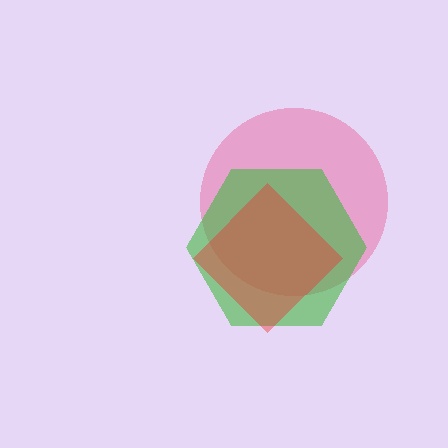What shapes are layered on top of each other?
The layered shapes are: a pink circle, a green hexagon, a red diamond.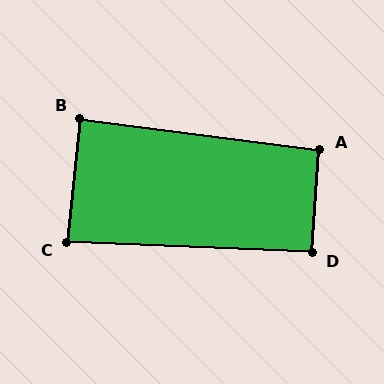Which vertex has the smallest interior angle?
C, at approximately 87 degrees.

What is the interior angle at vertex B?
Approximately 88 degrees (approximately right).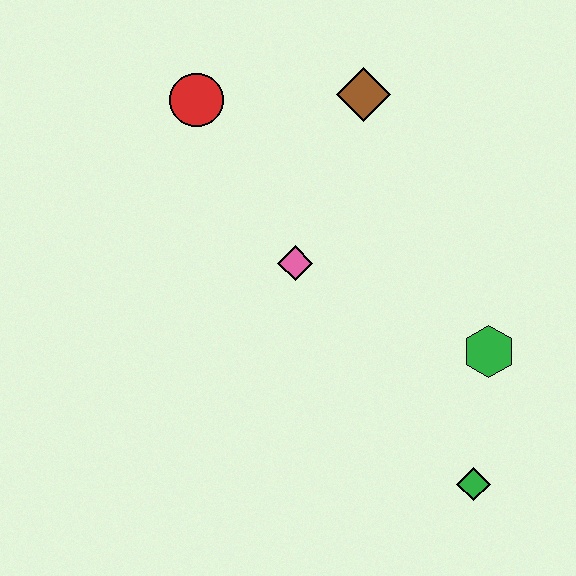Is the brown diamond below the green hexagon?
No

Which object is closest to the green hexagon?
The green diamond is closest to the green hexagon.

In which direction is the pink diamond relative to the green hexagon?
The pink diamond is to the left of the green hexagon.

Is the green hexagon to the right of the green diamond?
Yes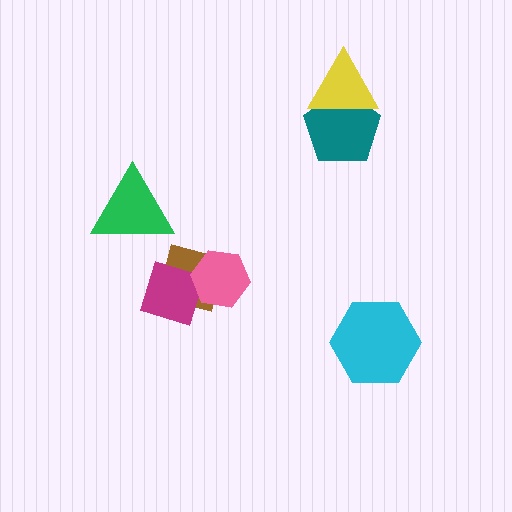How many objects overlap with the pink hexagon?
2 objects overlap with the pink hexagon.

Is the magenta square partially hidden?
Yes, it is partially covered by another shape.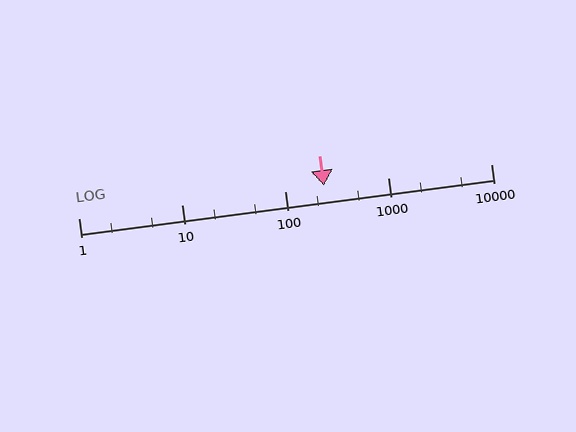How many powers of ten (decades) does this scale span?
The scale spans 4 decades, from 1 to 10000.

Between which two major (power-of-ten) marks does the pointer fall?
The pointer is between 100 and 1000.